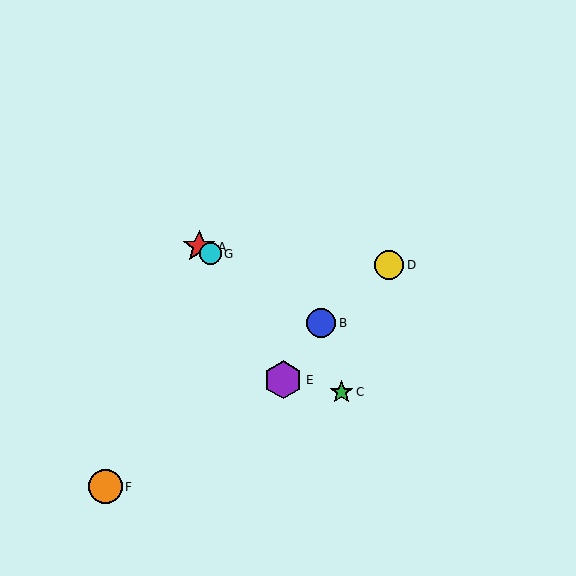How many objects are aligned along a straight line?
3 objects (A, B, G) are aligned along a straight line.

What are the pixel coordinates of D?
Object D is at (389, 265).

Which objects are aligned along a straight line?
Objects A, B, G are aligned along a straight line.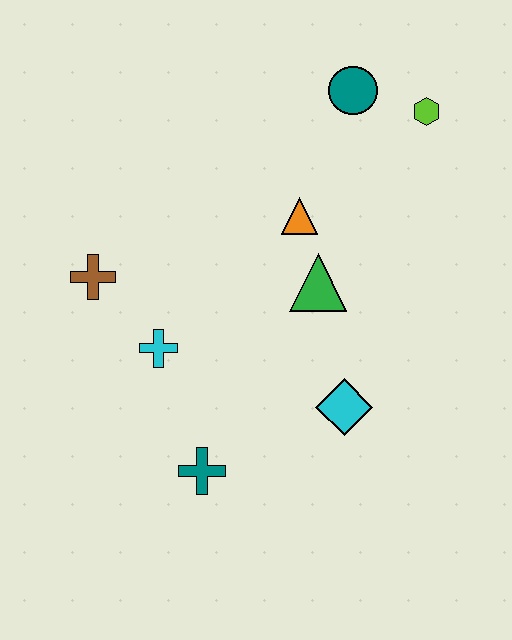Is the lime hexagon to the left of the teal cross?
No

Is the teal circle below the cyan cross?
No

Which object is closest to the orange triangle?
The green triangle is closest to the orange triangle.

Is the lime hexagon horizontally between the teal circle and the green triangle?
No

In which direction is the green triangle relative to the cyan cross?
The green triangle is to the right of the cyan cross.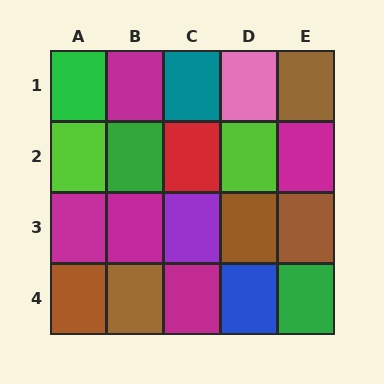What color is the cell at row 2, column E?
Magenta.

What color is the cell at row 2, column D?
Lime.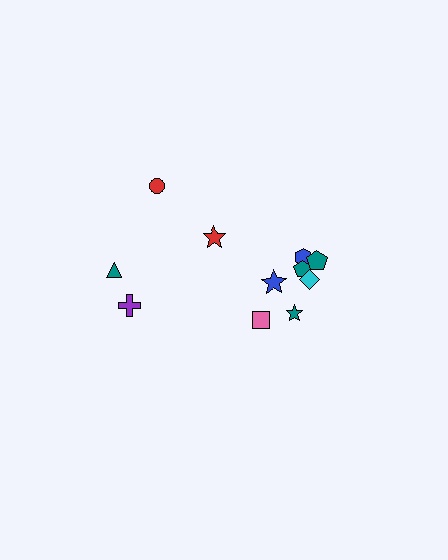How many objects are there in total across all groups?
There are 11 objects.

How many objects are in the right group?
There are 7 objects.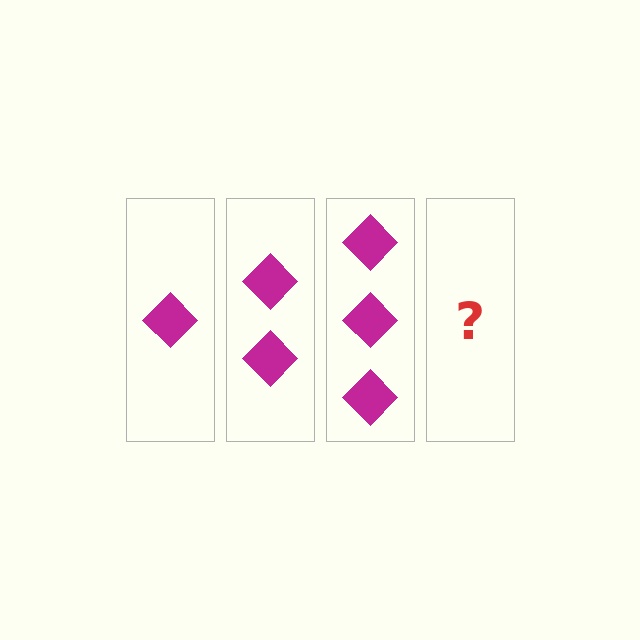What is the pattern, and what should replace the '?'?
The pattern is that each step adds one more diamond. The '?' should be 4 diamonds.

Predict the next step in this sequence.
The next step is 4 diamonds.